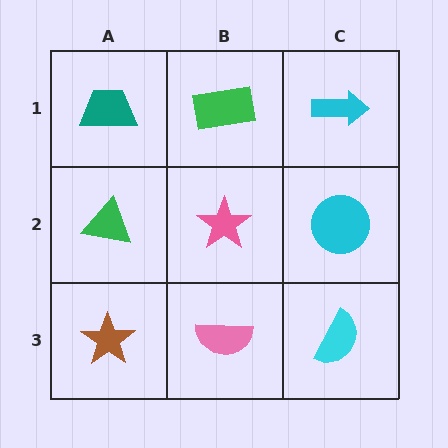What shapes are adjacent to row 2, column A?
A teal trapezoid (row 1, column A), a brown star (row 3, column A), a pink star (row 2, column B).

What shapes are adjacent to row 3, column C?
A cyan circle (row 2, column C), a pink semicircle (row 3, column B).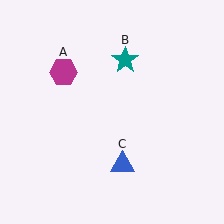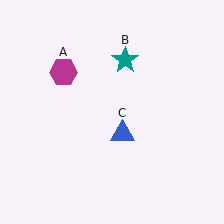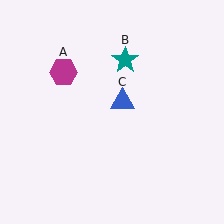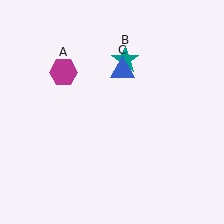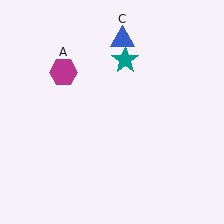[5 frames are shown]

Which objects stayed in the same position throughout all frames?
Magenta hexagon (object A) and teal star (object B) remained stationary.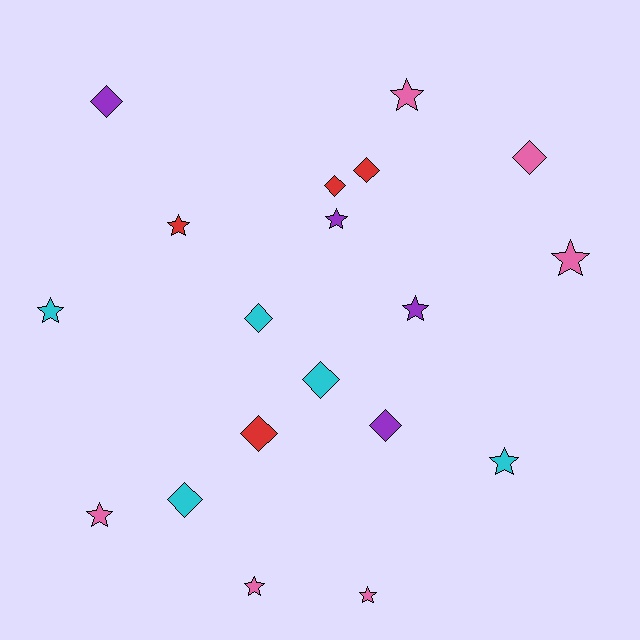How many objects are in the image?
There are 19 objects.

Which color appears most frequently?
Pink, with 6 objects.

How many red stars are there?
There is 1 red star.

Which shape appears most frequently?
Star, with 10 objects.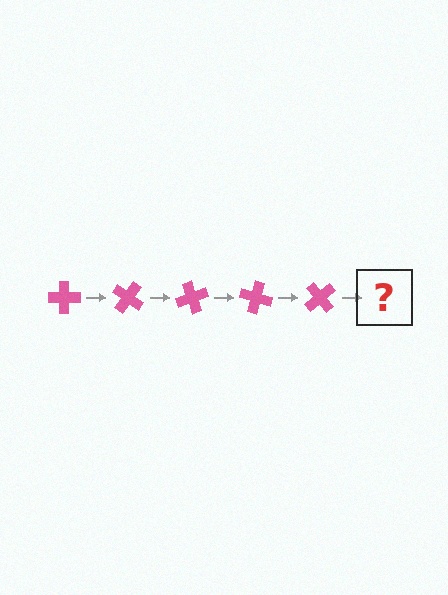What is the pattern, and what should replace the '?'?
The pattern is that the cross rotates 35 degrees each step. The '?' should be a pink cross rotated 175 degrees.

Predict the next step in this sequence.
The next step is a pink cross rotated 175 degrees.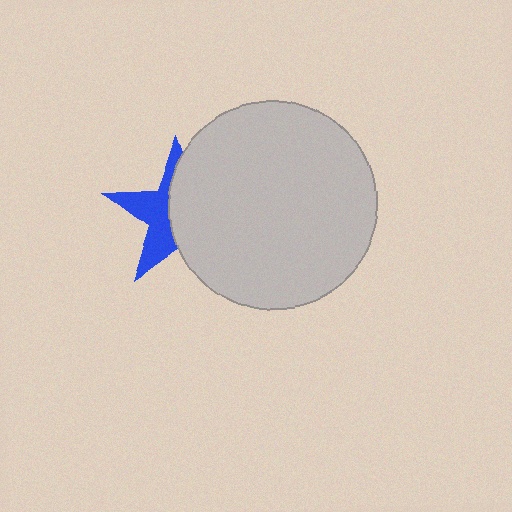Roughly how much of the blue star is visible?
A small part of it is visible (roughly 43%).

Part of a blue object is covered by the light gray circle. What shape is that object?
It is a star.